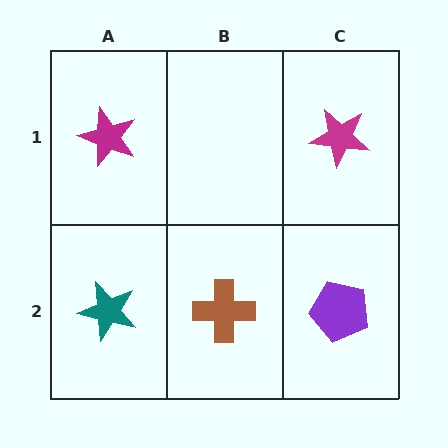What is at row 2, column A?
A teal star.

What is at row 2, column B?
A brown cross.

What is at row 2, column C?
A purple pentagon.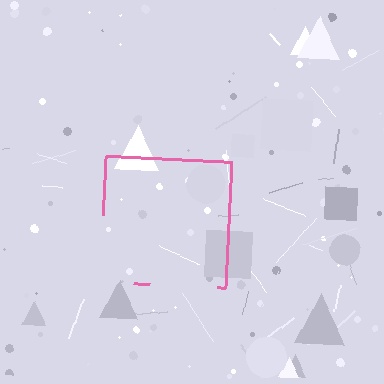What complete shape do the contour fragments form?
The contour fragments form a square.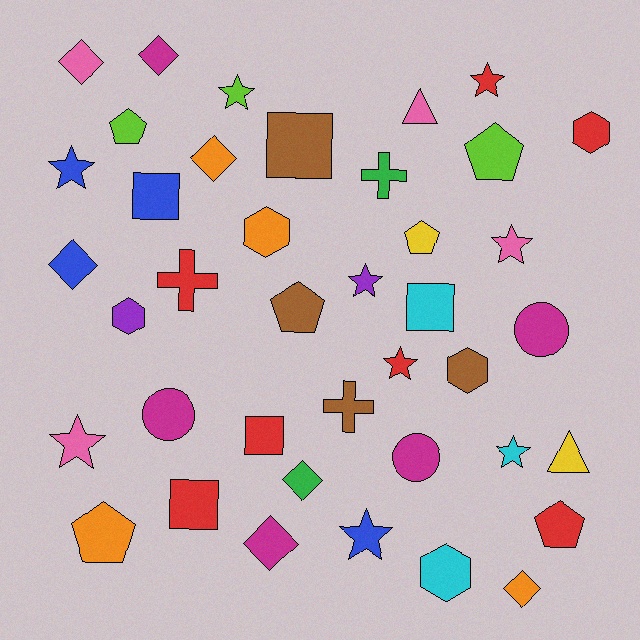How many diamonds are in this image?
There are 7 diamonds.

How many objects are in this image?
There are 40 objects.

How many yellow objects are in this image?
There are 2 yellow objects.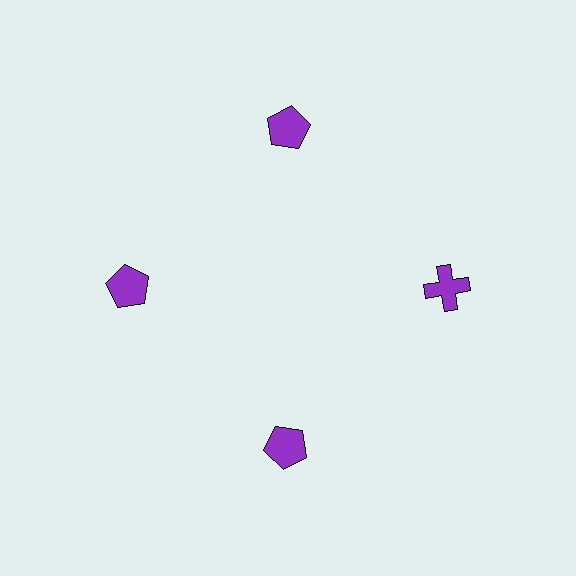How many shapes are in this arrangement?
There are 4 shapes arranged in a ring pattern.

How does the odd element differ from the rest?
It has a different shape: cross instead of pentagon.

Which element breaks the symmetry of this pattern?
The purple cross at roughly the 3 o'clock position breaks the symmetry. All other shapes are purple pentagons.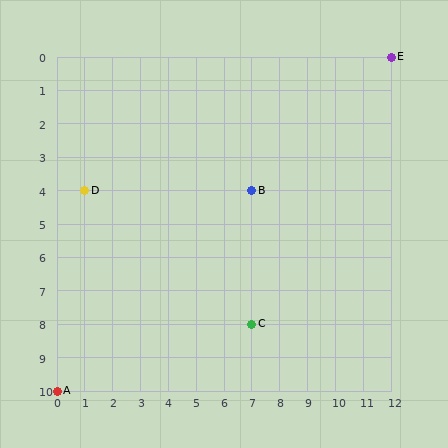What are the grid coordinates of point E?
Point E is at grid coordinates (12, 0).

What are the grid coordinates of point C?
Point C is at grid coordinates (7, 8).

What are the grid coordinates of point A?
Point A is at grid coordinates (0, 10).